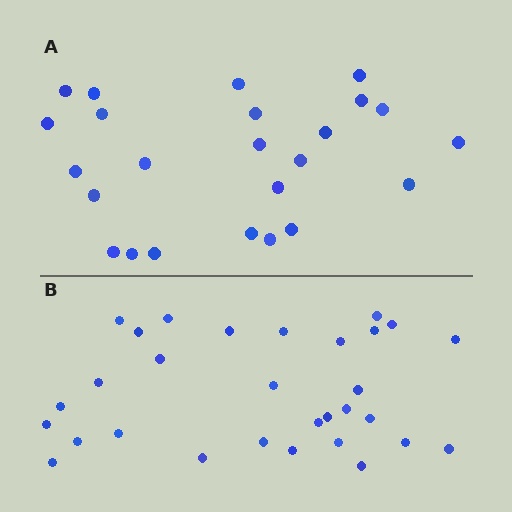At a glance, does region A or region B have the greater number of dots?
Region B (the bottom region) has more dots.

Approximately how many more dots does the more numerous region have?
Region B has about 6 more dots than region A.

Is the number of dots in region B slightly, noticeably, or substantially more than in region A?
Region B has noticeably more, but not dramatically so. The ratio is roughly 1.2 to 1.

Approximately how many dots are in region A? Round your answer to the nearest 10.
About 20 dots. (The exact count is 24, which rounds to 20.)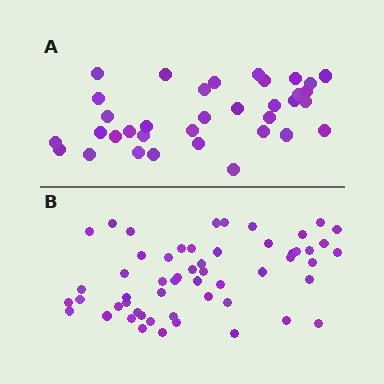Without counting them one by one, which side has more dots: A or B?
Region B (the bottom region) has more dots.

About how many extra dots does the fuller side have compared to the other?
Region B has approximately 20 more dots than region A.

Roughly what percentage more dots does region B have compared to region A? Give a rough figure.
About 55% more.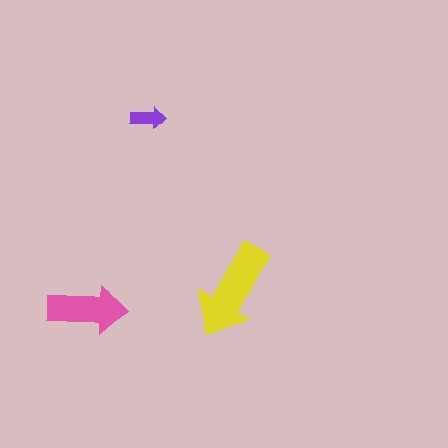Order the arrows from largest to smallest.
the yellow one, the pink one, the purple one.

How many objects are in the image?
There are 3 objects in the image.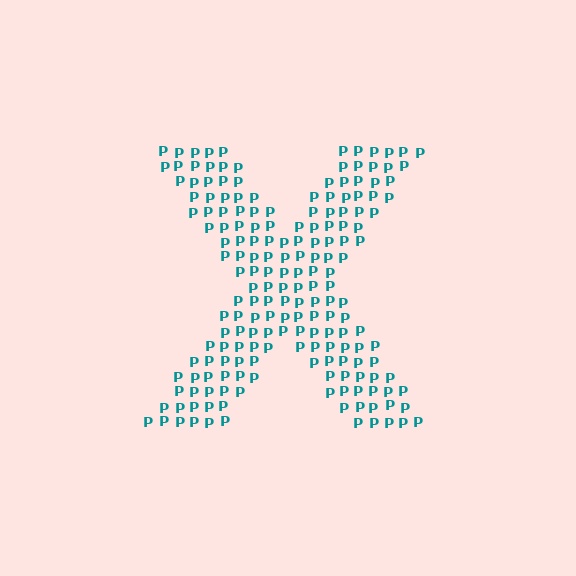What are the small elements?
The small elements are letter P's.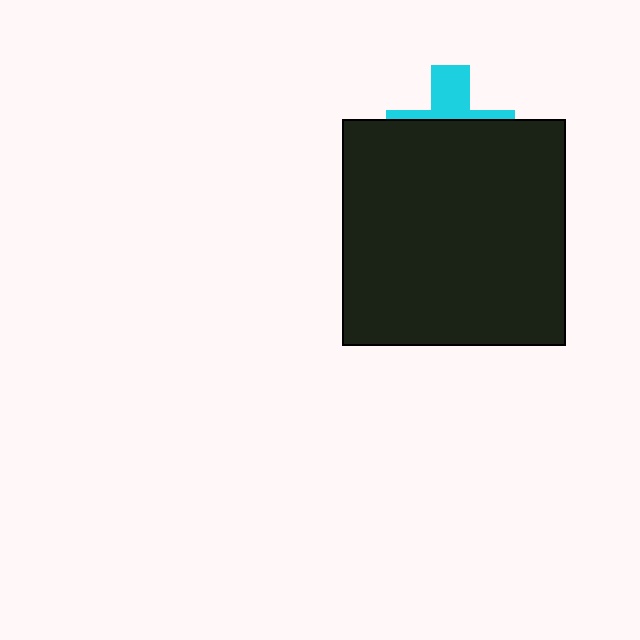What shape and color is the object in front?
The object in front is a black rectangle.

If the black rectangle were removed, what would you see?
You would see the complete cyan cross.